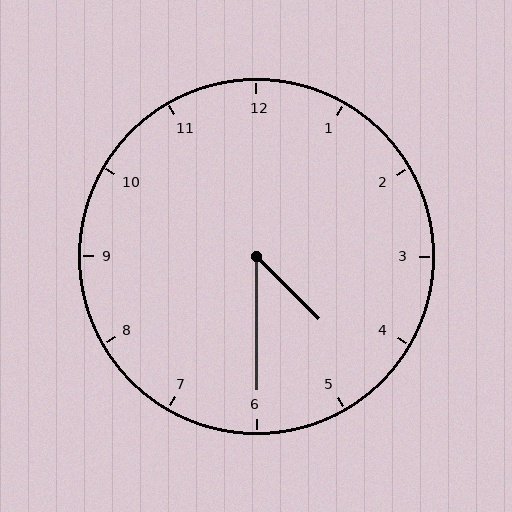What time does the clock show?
4:30.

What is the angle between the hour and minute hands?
Approximately 45 degrees.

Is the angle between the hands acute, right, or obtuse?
It is acute.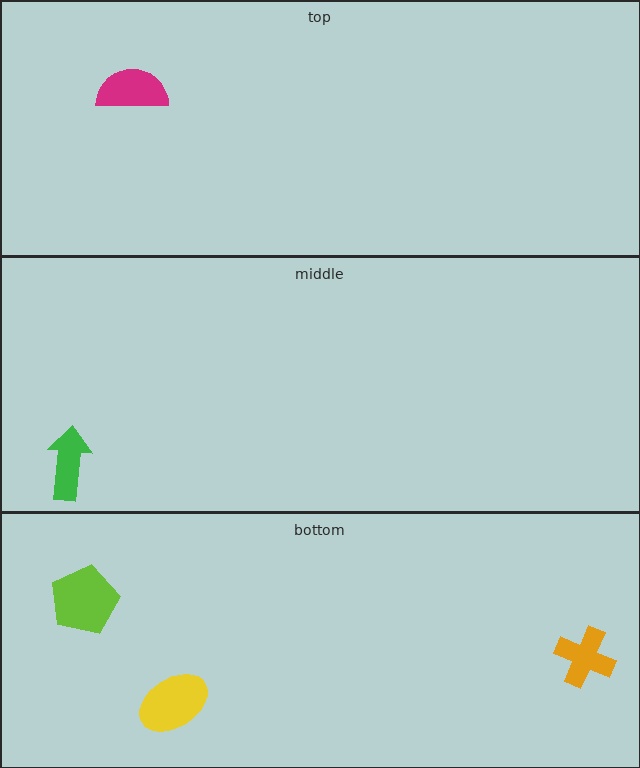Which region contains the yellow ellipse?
The bottom region.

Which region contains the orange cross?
The bottom region.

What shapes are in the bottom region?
The orange cross, the yellow ellipse, the lime pentagon.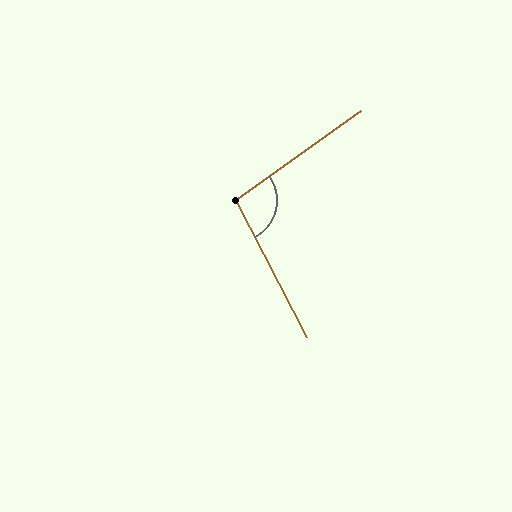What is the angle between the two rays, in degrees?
Approximately 98 degrees.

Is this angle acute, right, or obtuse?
It is obtuse.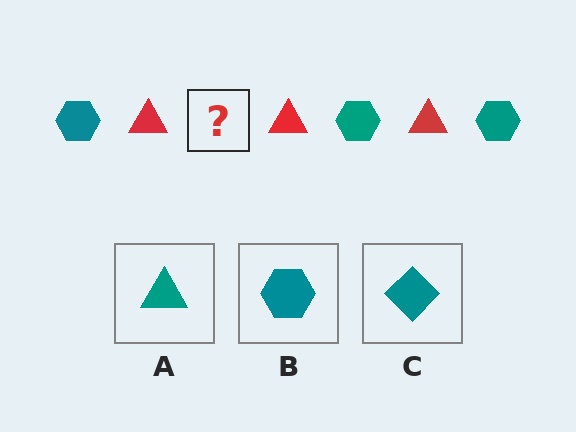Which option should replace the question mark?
Option B.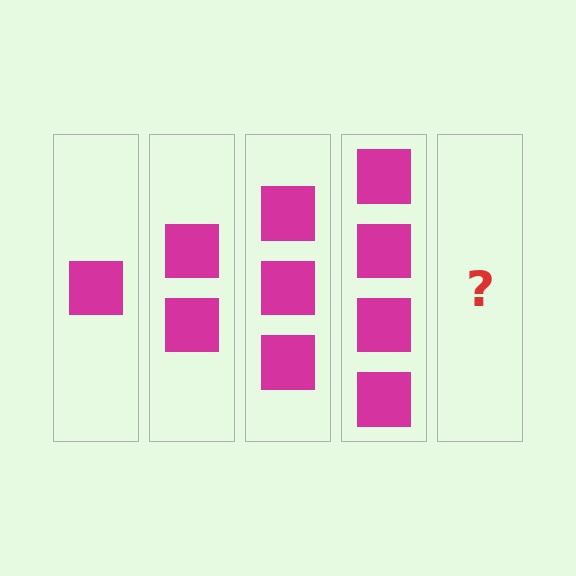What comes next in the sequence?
The next element should be 5 squares.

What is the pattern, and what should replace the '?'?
The pattern is that each step adds one more square. The '?' should be 5 squares.